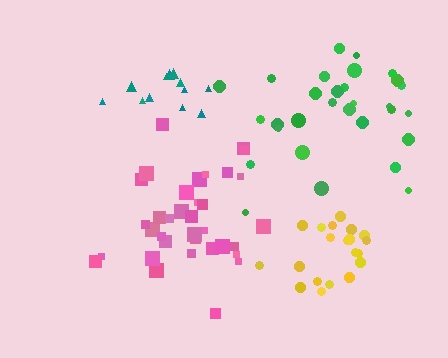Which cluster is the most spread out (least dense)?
Green.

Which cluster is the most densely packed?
Yellow.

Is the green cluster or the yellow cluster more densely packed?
Yellow.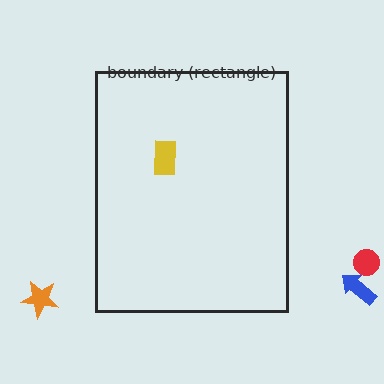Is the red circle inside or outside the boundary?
Outside.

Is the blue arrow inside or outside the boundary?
Outside.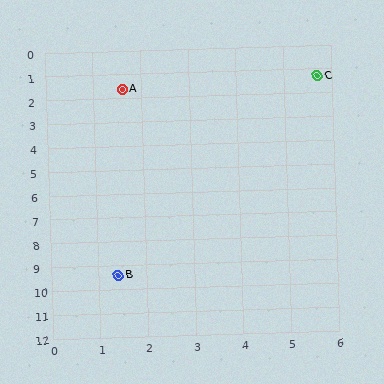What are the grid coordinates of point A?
Point A is at approximately (1.6, 1.6).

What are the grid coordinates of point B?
Point B is at approximately (1.4, 9.4).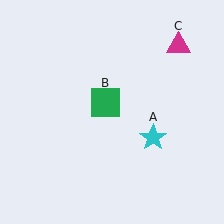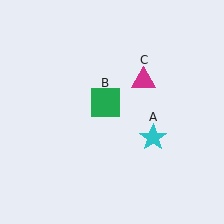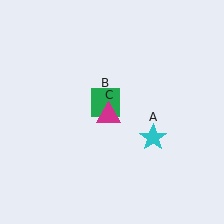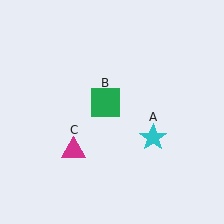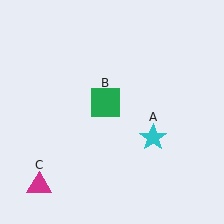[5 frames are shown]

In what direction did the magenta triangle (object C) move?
The magenta triangle (object C) moved down and to the left.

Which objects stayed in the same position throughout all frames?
Cyan star (object A) and green square (object B) remained stationary.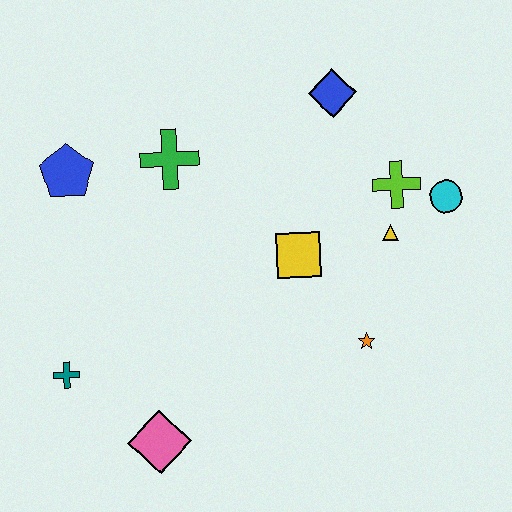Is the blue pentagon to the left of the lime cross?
Yes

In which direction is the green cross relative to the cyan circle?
The green cross is to the left of the cyan circle.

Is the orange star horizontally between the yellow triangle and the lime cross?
No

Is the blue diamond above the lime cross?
Yes